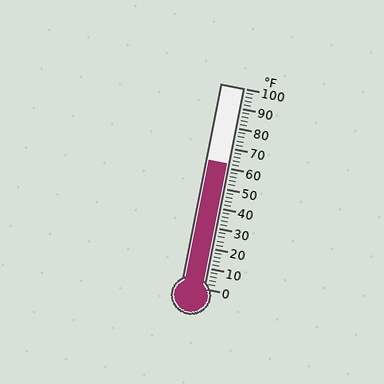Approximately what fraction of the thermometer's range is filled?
The thermometer is filled to approximately 60% of its range.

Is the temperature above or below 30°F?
The temperature is above 30°F.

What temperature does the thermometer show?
The thermometer shows approximately 62°F.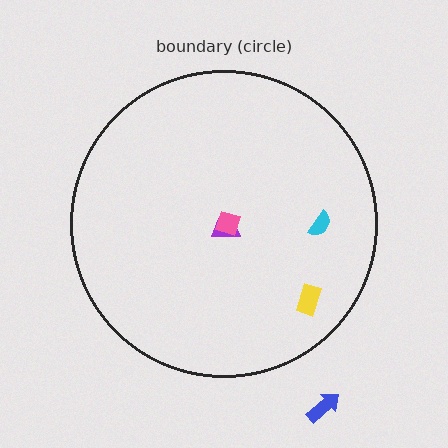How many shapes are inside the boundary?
4 inside, 1 outside.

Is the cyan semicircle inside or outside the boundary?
Inside.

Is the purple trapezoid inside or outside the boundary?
Inside.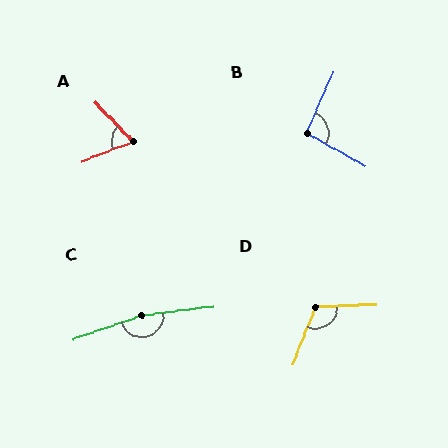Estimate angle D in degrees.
Approximately 114 degrees.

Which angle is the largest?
C, at approximately 168 degrees.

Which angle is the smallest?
A, at approximately 67 degrees.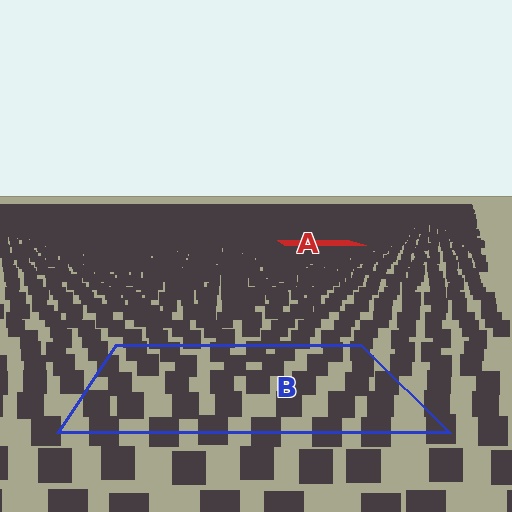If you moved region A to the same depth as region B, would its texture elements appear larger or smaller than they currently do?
They would appear larger. At a closer depth, the same texture elements are projected at a bigger on-screen size.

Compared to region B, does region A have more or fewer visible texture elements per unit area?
Region A has more texture elements per unit area — they are packed more densely because it is farther away.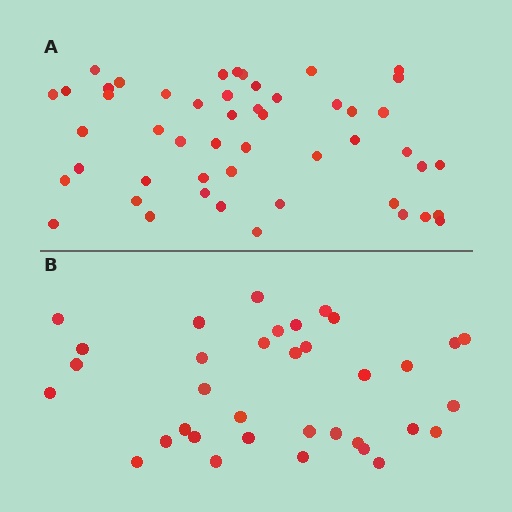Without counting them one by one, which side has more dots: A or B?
Region A (the top region) has more dots.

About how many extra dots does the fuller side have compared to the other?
Region A has approximately 15 more dots than region B.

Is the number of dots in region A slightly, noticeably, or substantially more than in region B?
Region A has noticeably more, but not dramatically so. The ratio is roughly 1.4 to 1.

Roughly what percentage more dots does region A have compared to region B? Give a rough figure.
About 45% more.